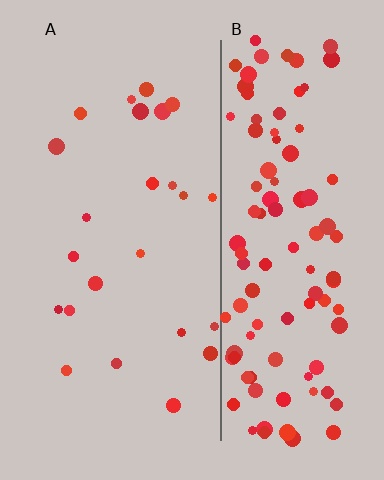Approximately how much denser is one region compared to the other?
Approximately 4.6× — region B over region A.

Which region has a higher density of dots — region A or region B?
B (the right).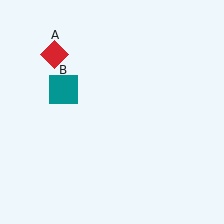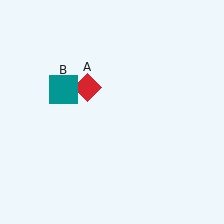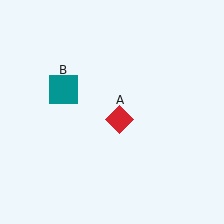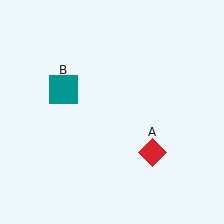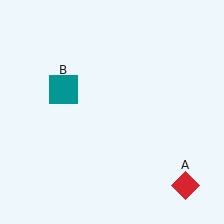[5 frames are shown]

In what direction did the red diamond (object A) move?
The red diamond (object A) moved down and to the right.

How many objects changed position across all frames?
1 object changed position: red diamond (object A).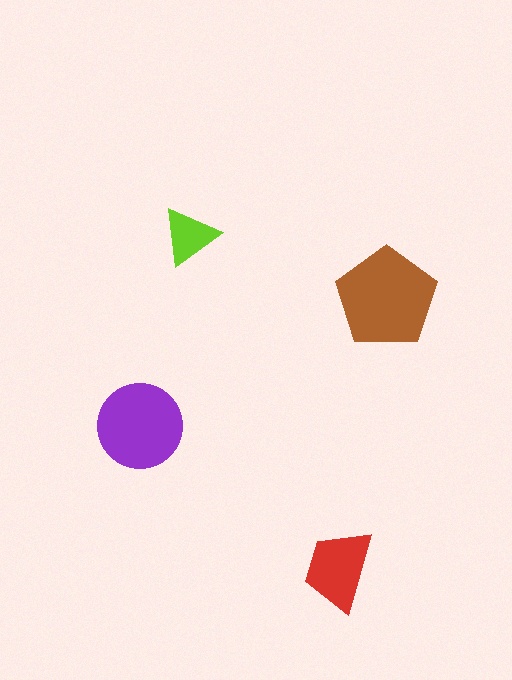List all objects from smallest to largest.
The lime triangle, the red trapezoid, the purple circle, the brown pentagon.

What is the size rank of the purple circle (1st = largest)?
2nd.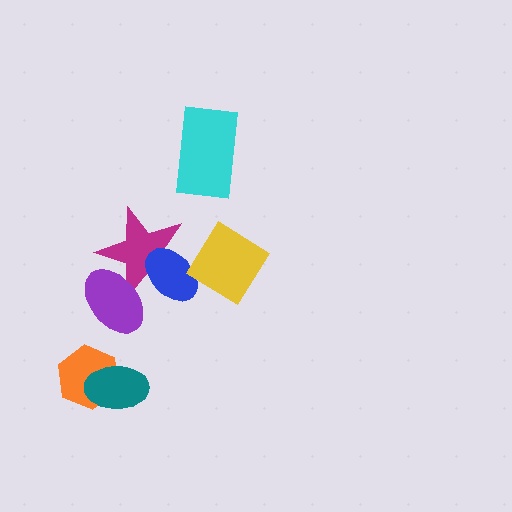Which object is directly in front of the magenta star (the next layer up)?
The blue ellipse is directly in front of the magenta star.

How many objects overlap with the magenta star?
2 objects overlap with the magenta star.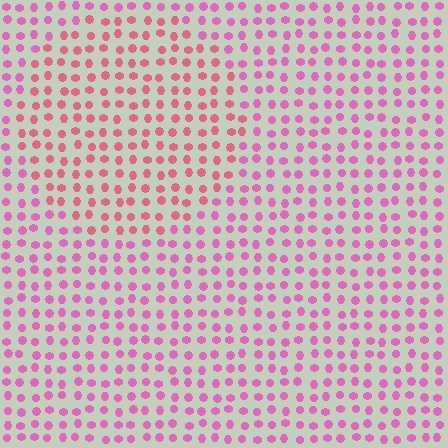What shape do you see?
I see a circle.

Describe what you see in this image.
The image is filled with small pink elements in a uniform arrangement. A circle-shaped region is visible where the elements are tinted to a slightly different hue, forming a subtle color boundary.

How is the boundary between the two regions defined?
The boundary is defined purely by a slight shift in hue (about 28 degrees). Spacing, size, and orientation are identical on both sides.